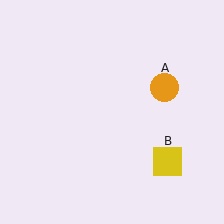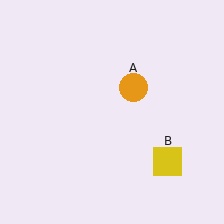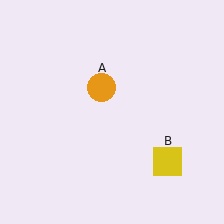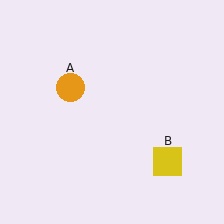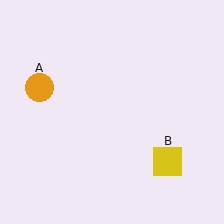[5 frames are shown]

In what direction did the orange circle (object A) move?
The orange circle (object A) moved left.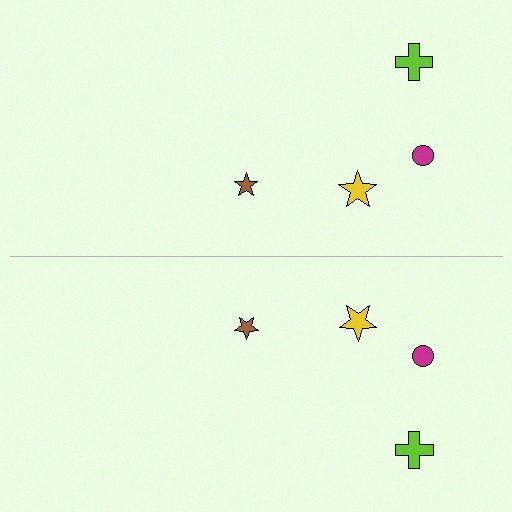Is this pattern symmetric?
Yes, this pattern has bilateral (reflection) symmetry.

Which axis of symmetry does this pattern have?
The pattern has a horizontal axis of symmetry running through the center of the image.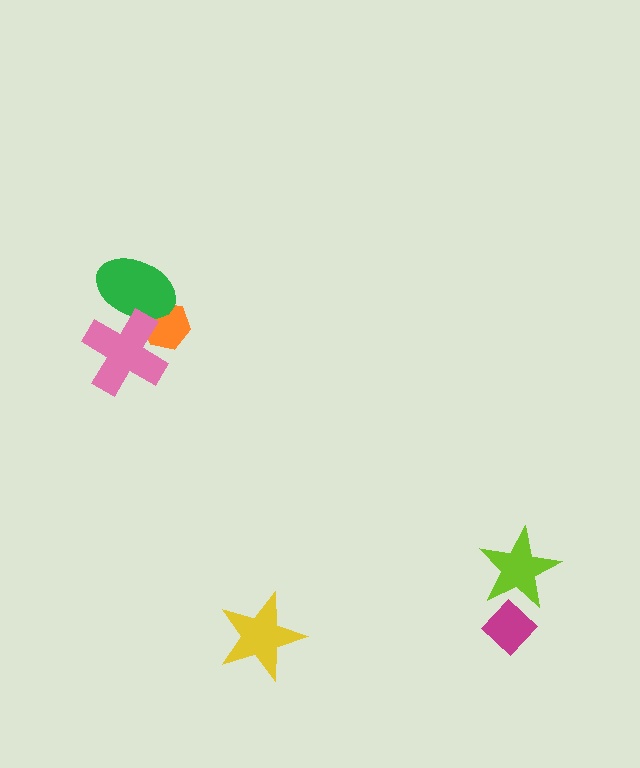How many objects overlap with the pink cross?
2 objects overlap with the pink cross.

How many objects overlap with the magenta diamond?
1 object overlaps with the magenta diamond.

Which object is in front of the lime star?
The magenta diamond is in front of the lime star.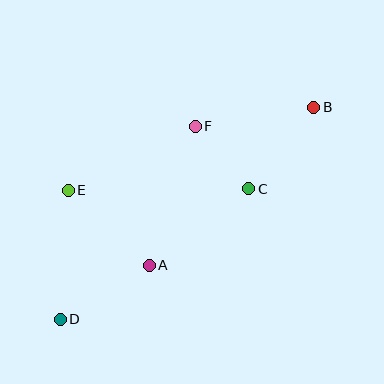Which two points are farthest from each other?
Points B and D are farthest from each other.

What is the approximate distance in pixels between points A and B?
The distance between A and B is approximately 228 pixels.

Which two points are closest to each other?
Points C and F are closest to each other.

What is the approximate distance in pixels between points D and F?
The distance between D and F is approximately 235 pixels.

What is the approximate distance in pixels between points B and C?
The distance between B and C is approximately 104 pixels.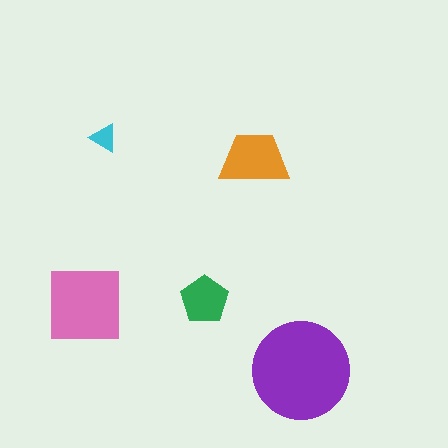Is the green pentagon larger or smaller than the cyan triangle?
Larger.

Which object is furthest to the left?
The pink square is leftmost.